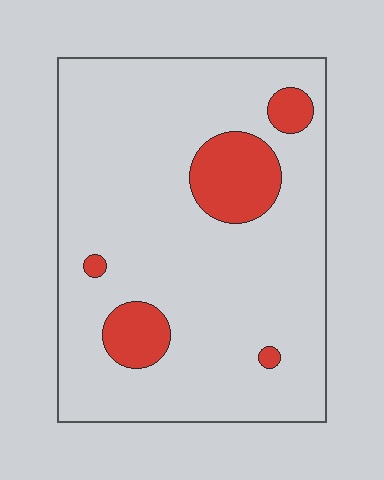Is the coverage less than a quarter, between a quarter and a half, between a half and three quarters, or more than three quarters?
Less than a quarter.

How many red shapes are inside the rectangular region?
5.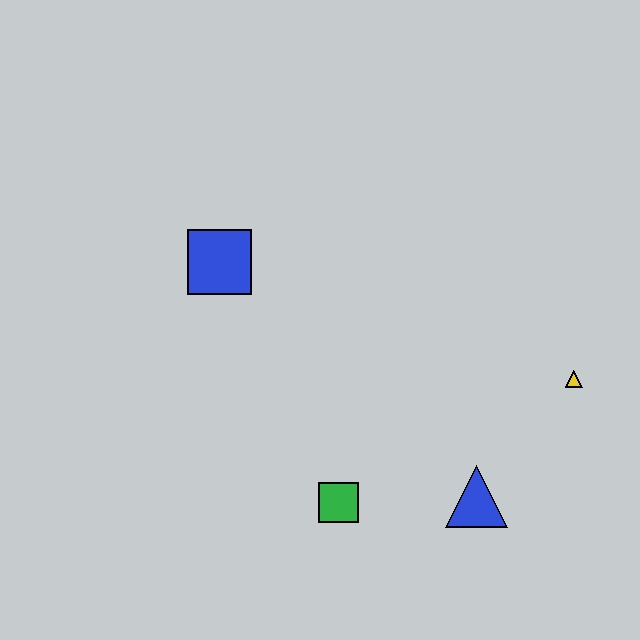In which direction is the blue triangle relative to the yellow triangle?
The blue triangle is below the yellow triangle.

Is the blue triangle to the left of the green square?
No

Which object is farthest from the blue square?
The yellow triangle is farthest from the blue square.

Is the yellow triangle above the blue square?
No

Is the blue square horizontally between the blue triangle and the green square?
No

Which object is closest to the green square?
The blue triangle is closest to the green square.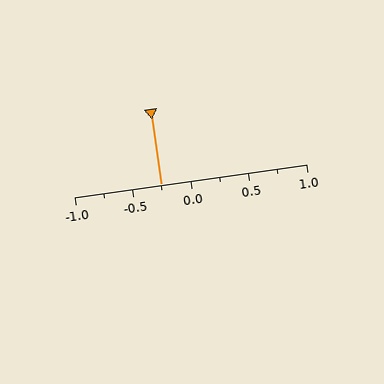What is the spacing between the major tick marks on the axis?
The major ticks are spaced 0.5 apart.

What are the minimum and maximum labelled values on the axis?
The axis runs from -1.0 to 1.0.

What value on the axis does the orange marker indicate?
The marker indicates approximately -0.25.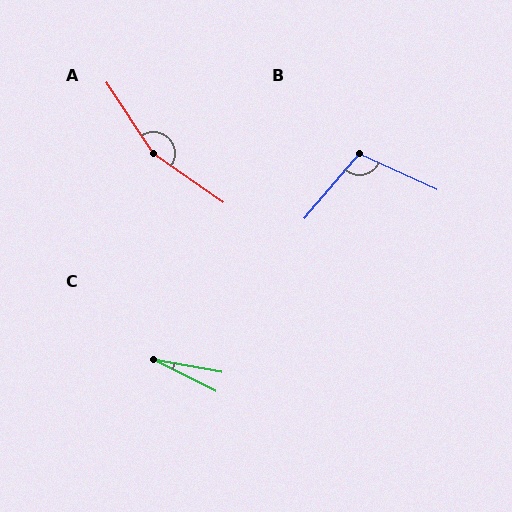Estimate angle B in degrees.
Approximately 106 degrees.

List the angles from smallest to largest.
C (17°), B (106°), A (158°).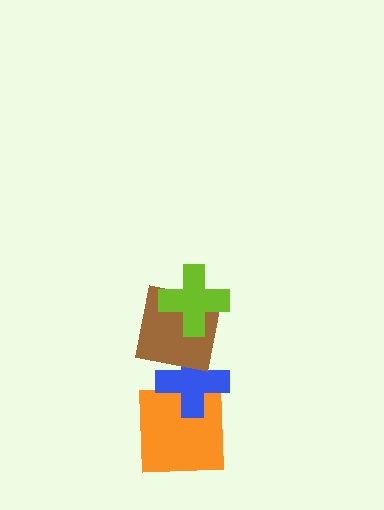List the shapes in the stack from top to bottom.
From top to bottom: the lime cross, the brown square, the blue cross, the orange square.